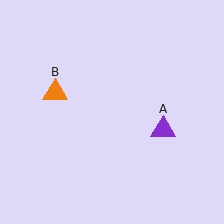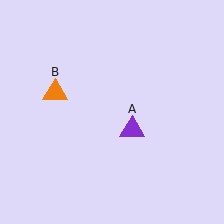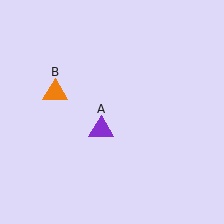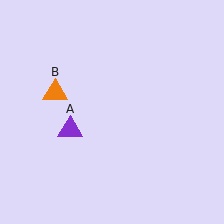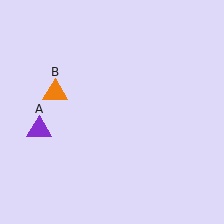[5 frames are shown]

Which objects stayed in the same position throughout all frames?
Orange triangle (object B) remained stationary.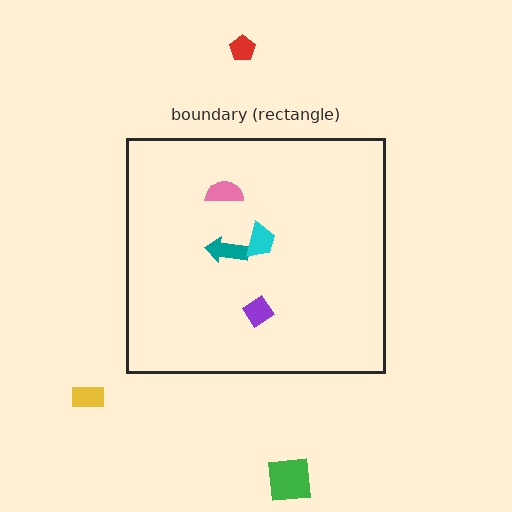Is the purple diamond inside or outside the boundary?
Inside.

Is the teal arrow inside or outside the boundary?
Inside.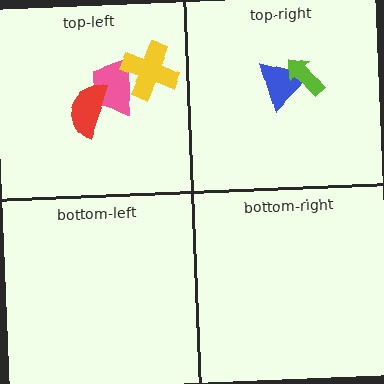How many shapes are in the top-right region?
2.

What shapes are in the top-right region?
The blue triangle, the lime arrow.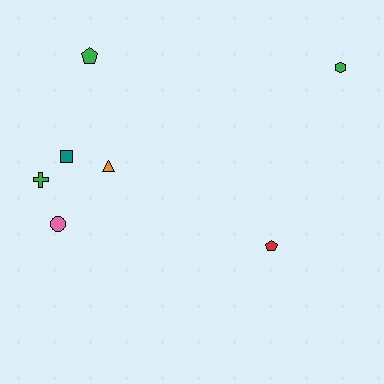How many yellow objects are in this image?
There are no yellow objects.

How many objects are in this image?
There are 7 objects.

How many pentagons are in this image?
There are 2 pentagons.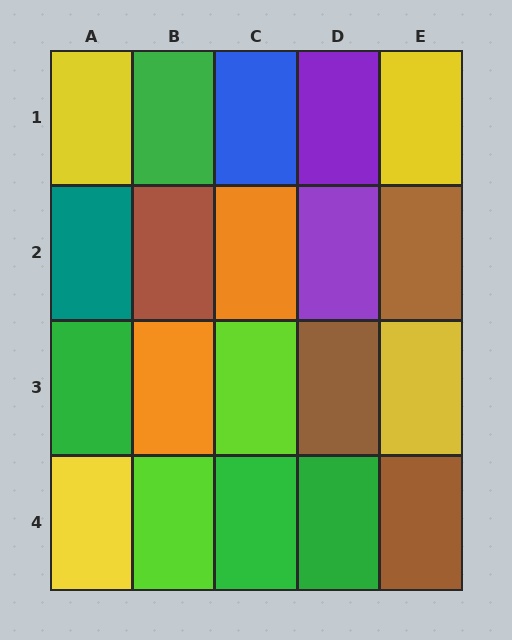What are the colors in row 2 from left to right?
Teal, brown, orange, purple, brown.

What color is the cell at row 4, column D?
Green.